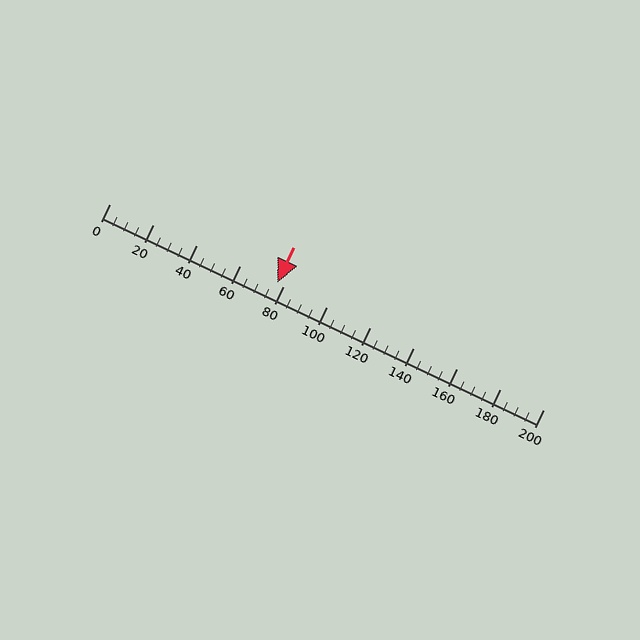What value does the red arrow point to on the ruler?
The red arrow points to approximately 77.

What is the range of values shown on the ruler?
The ruler shows values from 0 to 200.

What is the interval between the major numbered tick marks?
The major tick marks are spaced 20 units apart.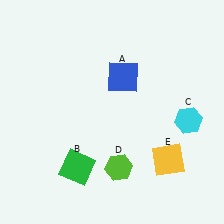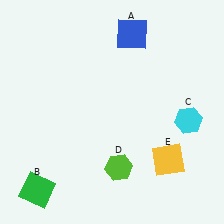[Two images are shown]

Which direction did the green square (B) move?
The green square (B) moved left.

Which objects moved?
The objects that moved are: the blue square (A), the green square (B).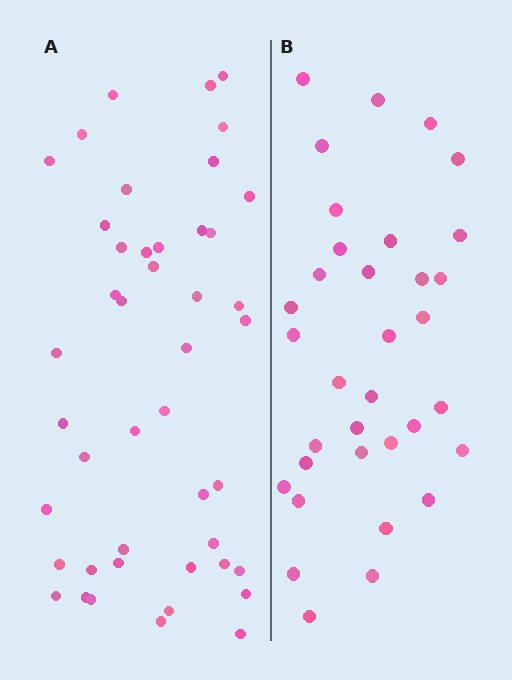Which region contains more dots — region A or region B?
Region A (the left region) has more dots.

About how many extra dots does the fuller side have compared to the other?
Region A has roughly 12 or so more dots than region B.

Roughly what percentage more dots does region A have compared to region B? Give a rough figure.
About 30% more.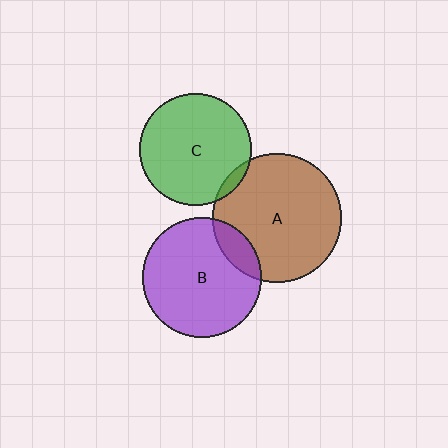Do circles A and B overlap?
Yes.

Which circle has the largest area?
Circle A (brown).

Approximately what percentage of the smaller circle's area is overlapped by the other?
Approximately 15%.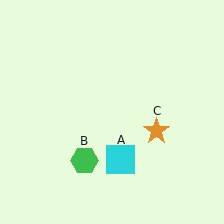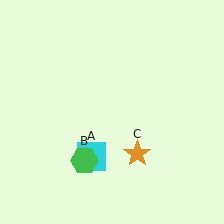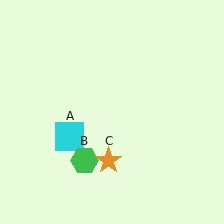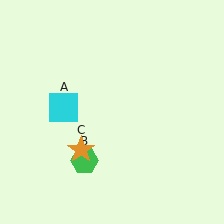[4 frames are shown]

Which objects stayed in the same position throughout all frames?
Green hexagon (object B) remained stationary.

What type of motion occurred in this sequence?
The cyan square (object A), orange star (object C) rotated clockwise around the center of the scene.